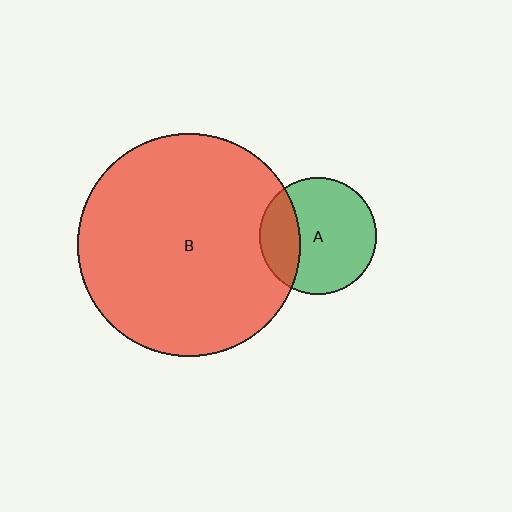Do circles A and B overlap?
Yes.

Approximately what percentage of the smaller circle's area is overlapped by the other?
Approximately 25%.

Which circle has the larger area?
Circle B (red).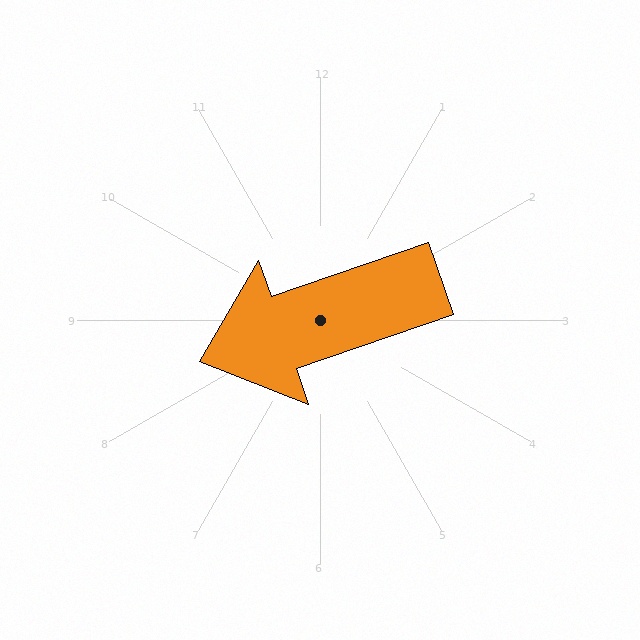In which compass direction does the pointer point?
West.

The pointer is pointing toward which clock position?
Roughly 8 o'clock.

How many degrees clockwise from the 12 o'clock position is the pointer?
Approximately 251 degrees.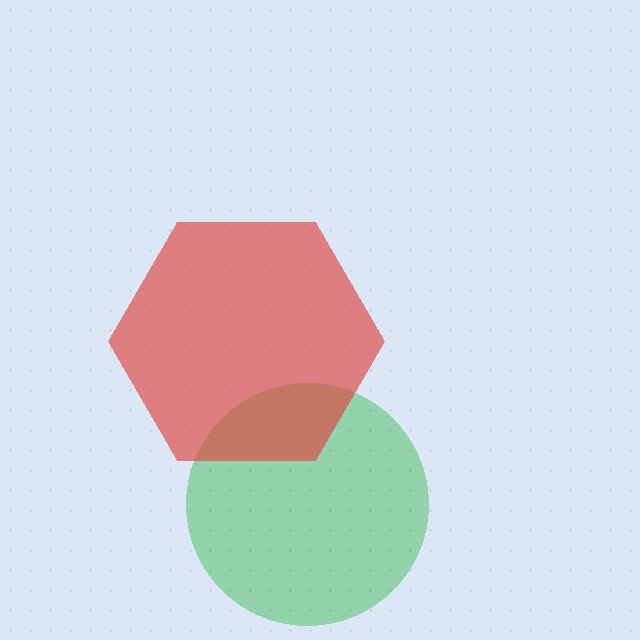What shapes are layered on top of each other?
The layered shapes are: a green circle, a red hexagon.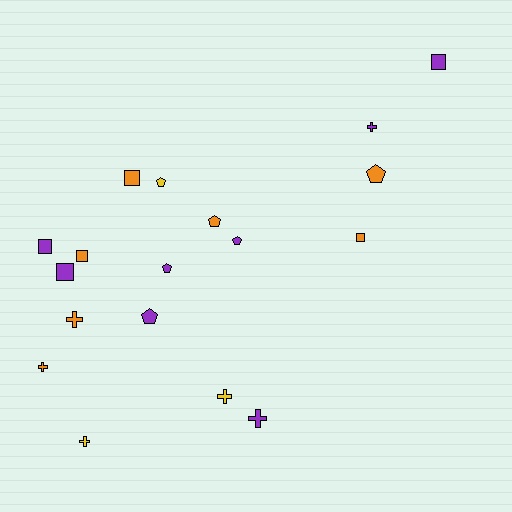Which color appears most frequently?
Purple, with 8 objects.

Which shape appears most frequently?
Cross, with 6 objects.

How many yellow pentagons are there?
There is 1 yellow pentagon.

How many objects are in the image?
There are 18 objects.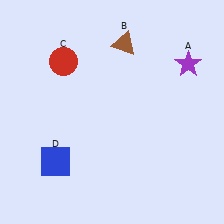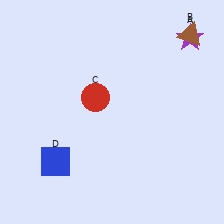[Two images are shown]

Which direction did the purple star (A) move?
The purple star (A) moved up.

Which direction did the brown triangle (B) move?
The brown triangle (B) moved right.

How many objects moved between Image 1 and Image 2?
3 objects moved between the two images.